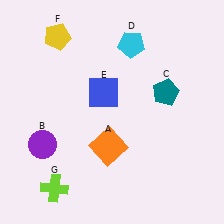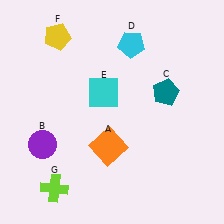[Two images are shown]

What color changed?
The square (E) changed from blue in Image 1 to cyan in Image 2.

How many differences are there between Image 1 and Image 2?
There is 1 difference between the two images.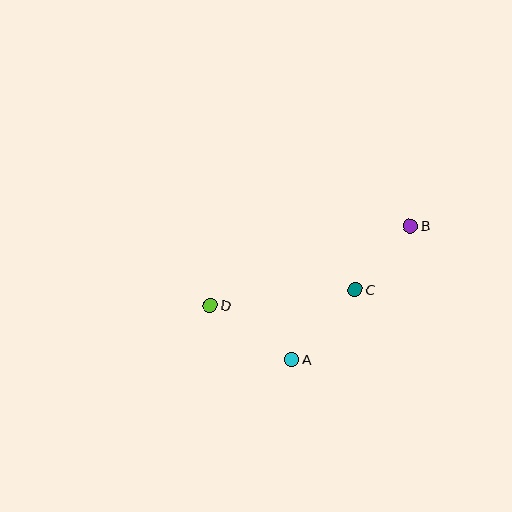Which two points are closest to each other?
Points B and C are closest to each other.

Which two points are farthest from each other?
Points B and D are farthest from each other.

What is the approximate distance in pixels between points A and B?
The distance between A and B is approximately 179 pixels.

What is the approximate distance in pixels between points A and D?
The distance between A and D is approximately 98 pixels.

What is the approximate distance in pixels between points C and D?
The distance between C and D is approximately 146 pixels.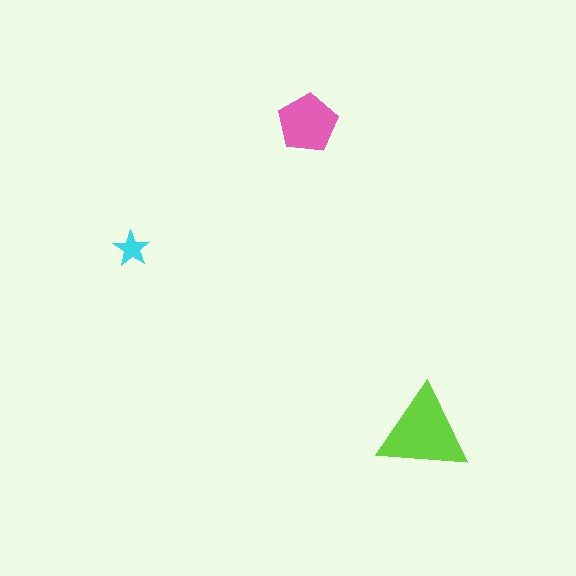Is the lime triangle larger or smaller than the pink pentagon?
Larger.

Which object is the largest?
The lime triangle.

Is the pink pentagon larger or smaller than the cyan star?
Larger.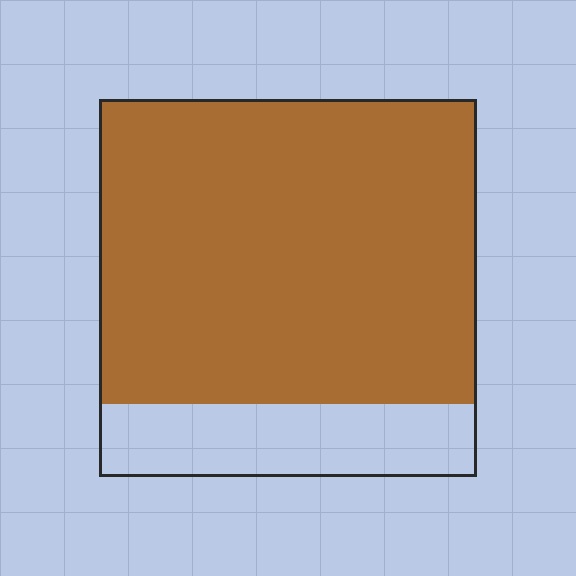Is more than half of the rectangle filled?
Yes.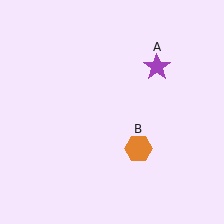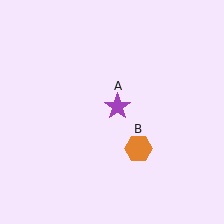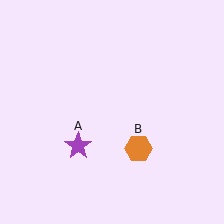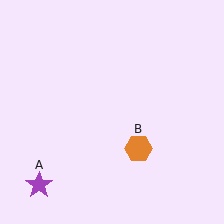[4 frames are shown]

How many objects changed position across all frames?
1 object changed position: purple star (object A).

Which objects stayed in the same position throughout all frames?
Orange hexagon (object B) remained stationary.